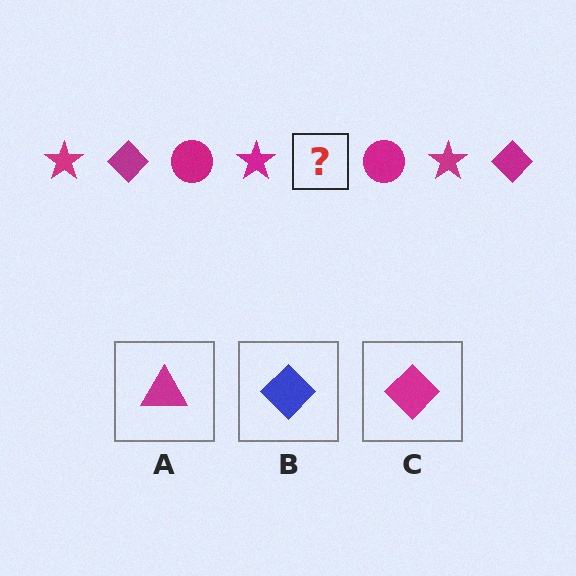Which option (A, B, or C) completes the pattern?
C.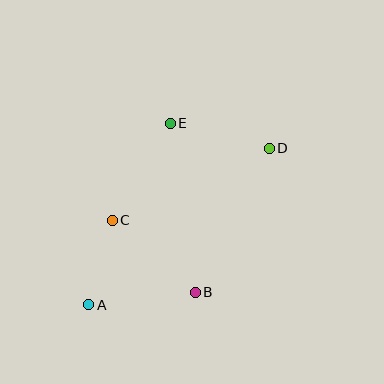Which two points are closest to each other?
Points A and C are closest to each other.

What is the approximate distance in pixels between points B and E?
The distance between B and E is approximately 171 pixels.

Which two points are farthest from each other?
Points A and D are farthest from each other.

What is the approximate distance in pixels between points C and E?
The distance between C and E is approximately 113 pixels.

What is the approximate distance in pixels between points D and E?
The distance between D and E is approximately 102 pixels.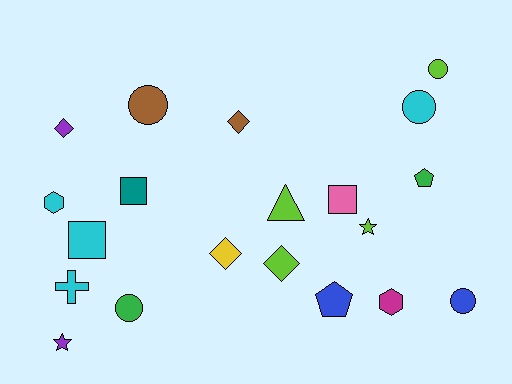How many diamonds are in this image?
There are 4 diamonds.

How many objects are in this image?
There are 20 objects.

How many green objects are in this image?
There are 2 green objects.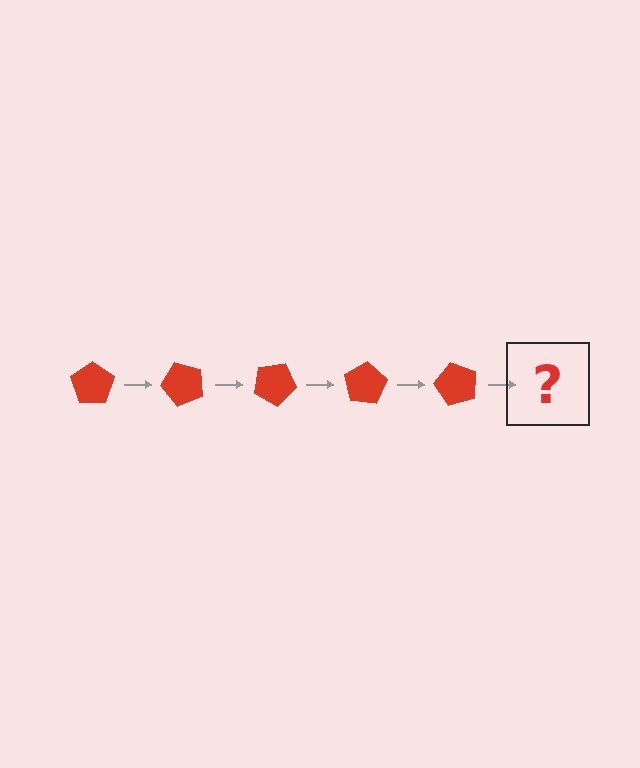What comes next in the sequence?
The next element should be a red pentagon rotated 250 degrees.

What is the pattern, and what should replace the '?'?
The pattern is that the pentagon rotates 50 degrees each step. The '?' should be a red pentagon rotated 250 degrees.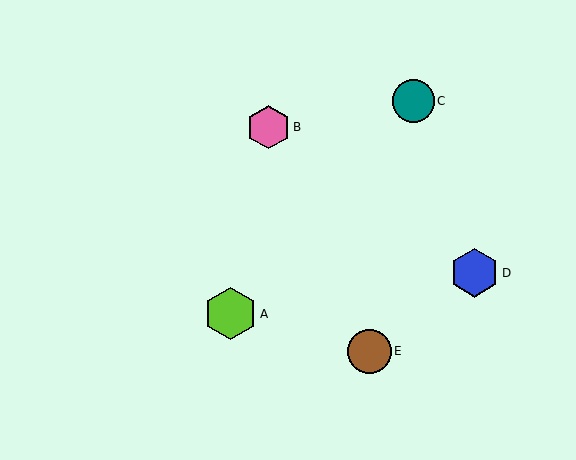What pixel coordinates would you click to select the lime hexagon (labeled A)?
Click at (231, 314) to select the lime hexagon A.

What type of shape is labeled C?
Shape C is a teal circle.